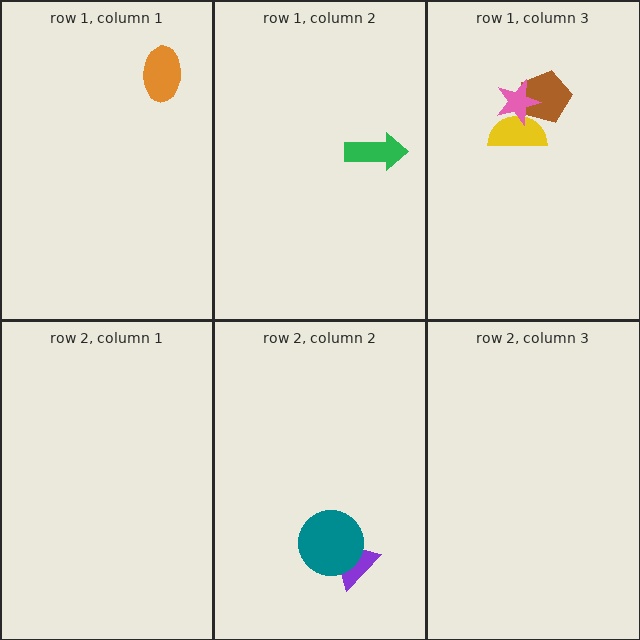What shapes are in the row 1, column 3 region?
The brown pentagon, the yellow semicircle, the pink star.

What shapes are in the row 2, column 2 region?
The purple triangle, the teal circle.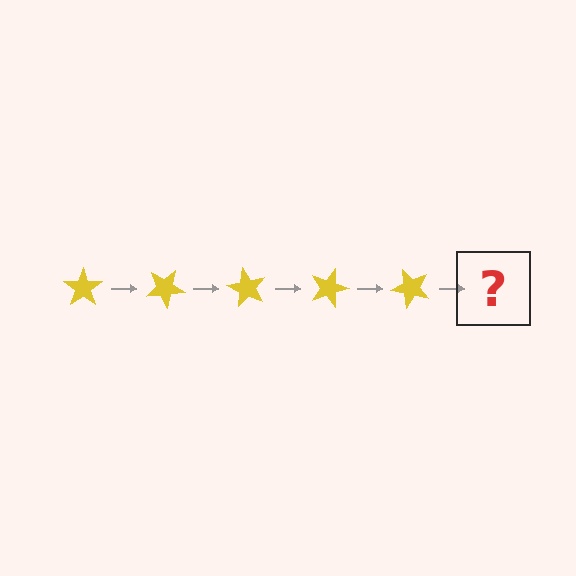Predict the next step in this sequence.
The next step is a yellow star rotated 150 degrees.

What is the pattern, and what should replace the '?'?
The pattern is that the star rotates 30 degrees each step. The '?' should be a yellow star rotated 150 degrees.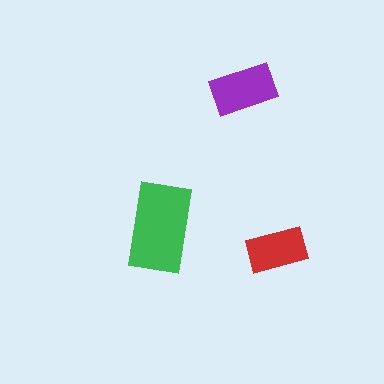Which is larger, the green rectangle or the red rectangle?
The green one.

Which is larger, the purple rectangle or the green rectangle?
The green one.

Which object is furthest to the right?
The red rectangle is rightmost.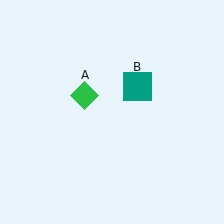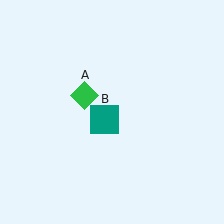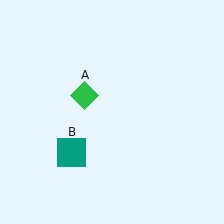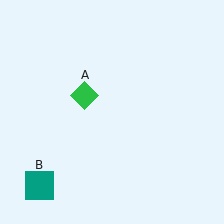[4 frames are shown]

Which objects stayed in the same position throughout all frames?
Green diamond (object A) remained stationary.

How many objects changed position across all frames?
1 object changed position: teal square (object B).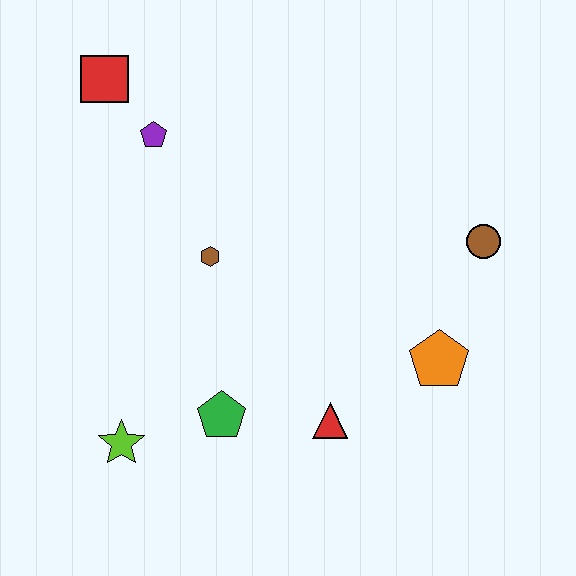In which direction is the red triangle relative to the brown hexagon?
The red triangle is below the brown hexagon.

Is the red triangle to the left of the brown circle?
Yes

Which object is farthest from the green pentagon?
The red square is farthest from the green pentagon.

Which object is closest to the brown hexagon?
The purple pentagon is closest to the brown hexagon.